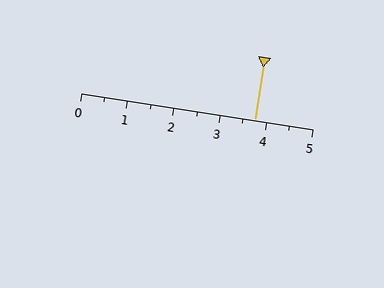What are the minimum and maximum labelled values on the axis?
The axis runs from 0 to 5.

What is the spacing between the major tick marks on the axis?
The major ticks are spaced 1 apart.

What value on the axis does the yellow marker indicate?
The marker indicates approximately 3.8.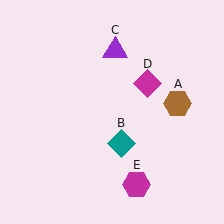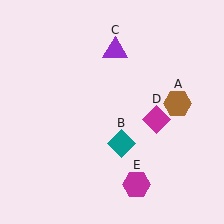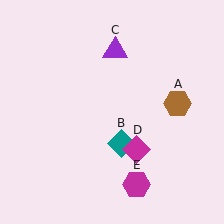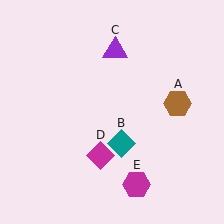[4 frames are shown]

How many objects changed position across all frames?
1 object changed position: magenta diamond (object D).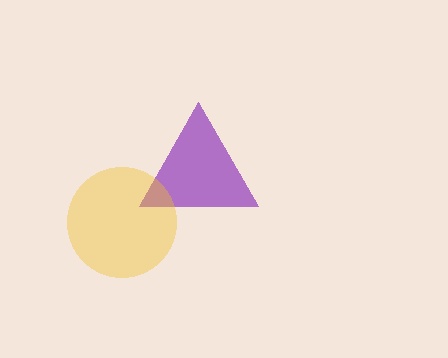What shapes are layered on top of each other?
The layered shapes are: a purple triangle, a yellow circle.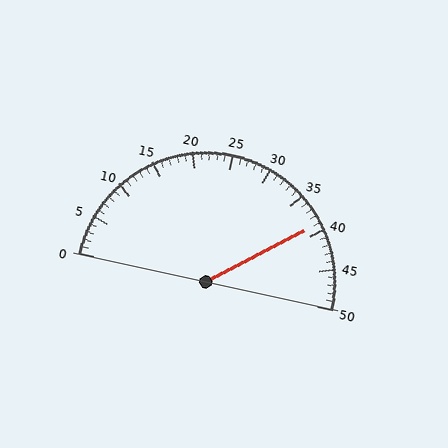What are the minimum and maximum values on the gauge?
The gauge ranges from 0 to 50.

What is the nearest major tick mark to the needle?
The nearest major tick mark is 40.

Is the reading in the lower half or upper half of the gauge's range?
The reading is in the upper half of the range (0 to 50).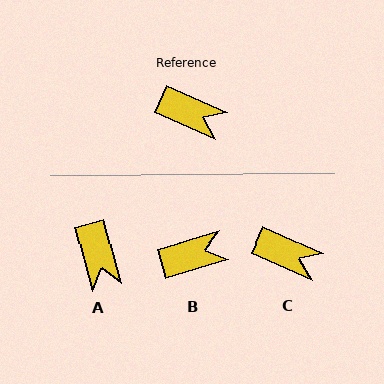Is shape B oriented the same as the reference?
No, it is off by about 40 degrees.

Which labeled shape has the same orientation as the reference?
C.